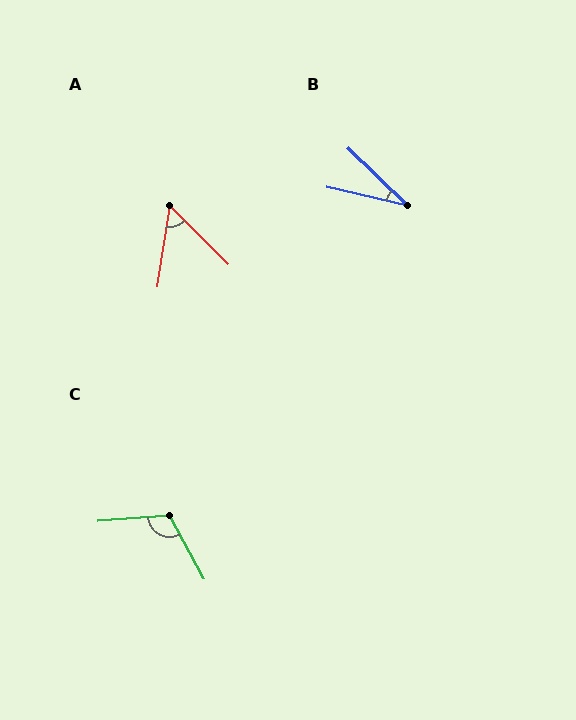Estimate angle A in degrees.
Approximately 53 degrees.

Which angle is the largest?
C, at approximately 114 degrees.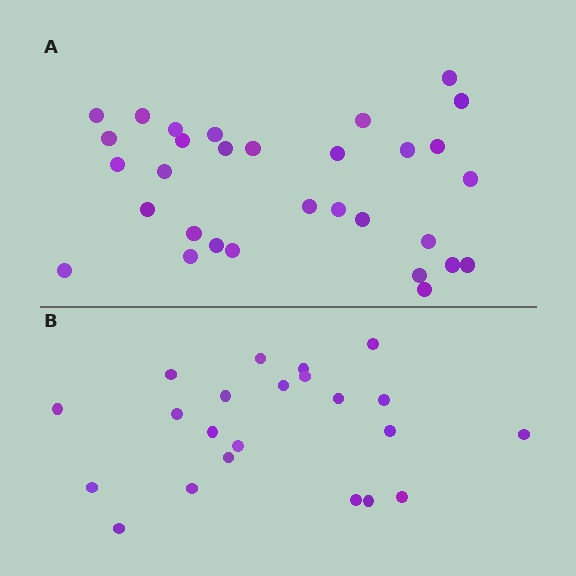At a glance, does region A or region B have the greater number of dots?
Region A (the top region) has more dots.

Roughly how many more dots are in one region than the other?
Region A has roughly 8 or so more dots than region B.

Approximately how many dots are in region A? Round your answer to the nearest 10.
About 30 dots. (The exact count is 31, which rounds to 30.)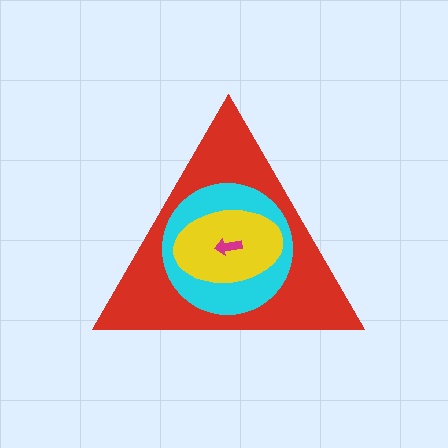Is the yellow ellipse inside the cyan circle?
Yes.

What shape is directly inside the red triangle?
The cyan circle.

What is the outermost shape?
The red triangle.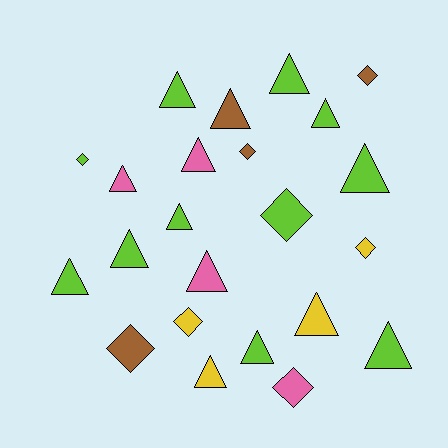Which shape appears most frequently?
Triangle, with 15 objects.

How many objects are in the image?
There are 23 objects.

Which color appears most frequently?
Lime, with 11 objects.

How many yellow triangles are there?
There are 2 yellow triangles.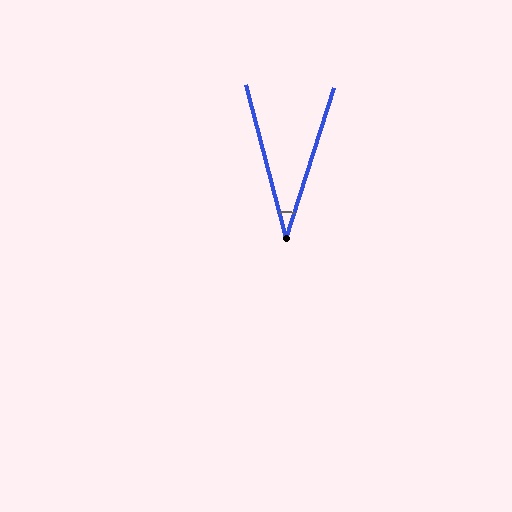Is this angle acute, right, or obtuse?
It is acute.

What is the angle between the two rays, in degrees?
Approximately 32 degrees.